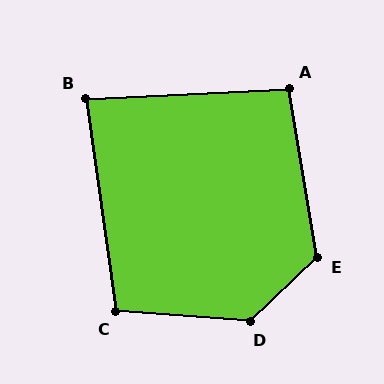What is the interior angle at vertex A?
Approximately 97 degrees (obtuse).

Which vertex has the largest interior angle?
D, at approximately 132 degrees.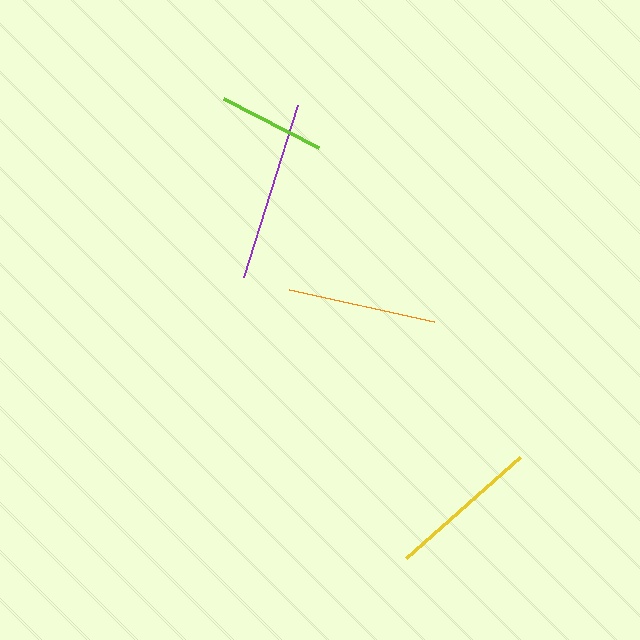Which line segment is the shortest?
The lime line is the shortest at approximately 106 pixels.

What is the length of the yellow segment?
The yellow segment is approximately 152 pixels long.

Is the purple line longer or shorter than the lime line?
The purple line is longer than the lime line.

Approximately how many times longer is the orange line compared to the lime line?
The orange line is approximately 1.4 times the length of the lime line.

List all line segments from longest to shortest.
From longest to shortest: purple, yellow, orange, lime.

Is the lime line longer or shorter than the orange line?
The orange line is longer than the lime line.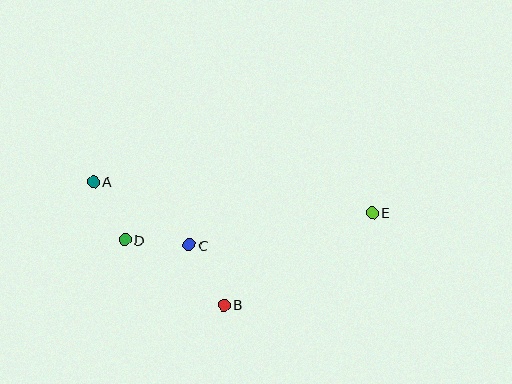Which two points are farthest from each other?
Points A and E are farthest from each other.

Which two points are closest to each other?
Points C and D are closest to each other.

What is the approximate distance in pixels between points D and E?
The distance between D and E is approximately 249 pixels.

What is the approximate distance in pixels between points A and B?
The distance between A and B is approximately 179 pixels.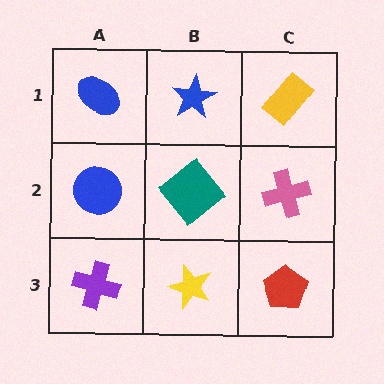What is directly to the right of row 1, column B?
A yellow rectangle.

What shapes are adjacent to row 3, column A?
A blue circle (row 2, column A), a yellow star (row 3, column B).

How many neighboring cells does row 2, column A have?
3.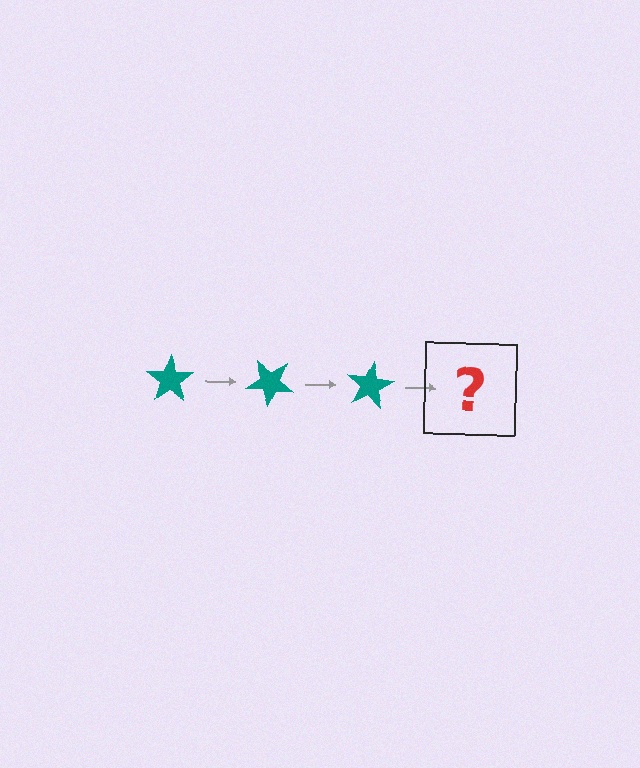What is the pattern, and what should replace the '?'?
The pattern is that the star rotates 40 degrees each step. The '?' should be a teal star rotated 120 degrees.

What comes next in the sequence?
The next element should be a teal star rotated 120 degrees.